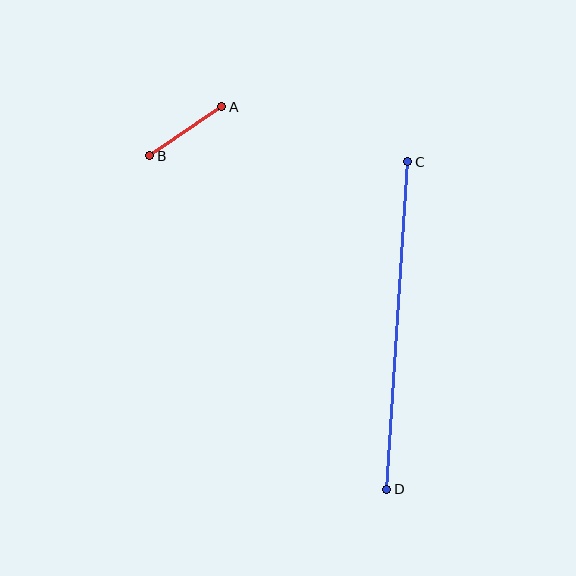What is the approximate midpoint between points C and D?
The midpoint is at approximately (397, 325) pixels.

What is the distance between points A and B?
The distance is approximately 87 pixels.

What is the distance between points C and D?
The distance is approximately 328 pixels.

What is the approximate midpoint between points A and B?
The midpoint is at approximately (186, 131) pixels.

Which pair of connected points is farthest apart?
Points C and D are farthest apart.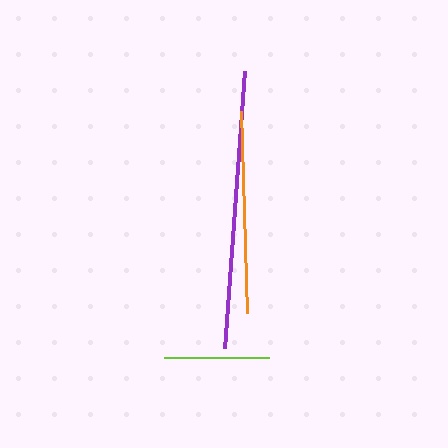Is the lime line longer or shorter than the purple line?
The purple line is longer than the lime line.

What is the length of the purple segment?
The purple segment is approximately 278 pixels long.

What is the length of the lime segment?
The lime segment is approximately 106 pixels long.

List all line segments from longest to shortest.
From longest to shortest: purple, orange, lime.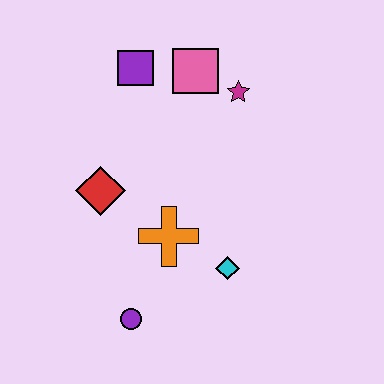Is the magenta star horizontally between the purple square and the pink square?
No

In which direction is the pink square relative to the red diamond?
The pink square is above the red diamond.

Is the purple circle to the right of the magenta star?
No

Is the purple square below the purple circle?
No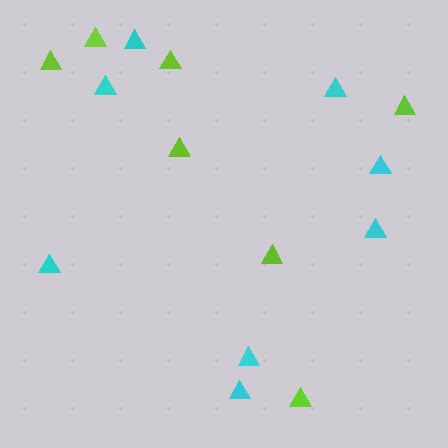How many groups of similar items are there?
There are 2 groups: one group of cyan triangles (8) and one group of lime triangles (7).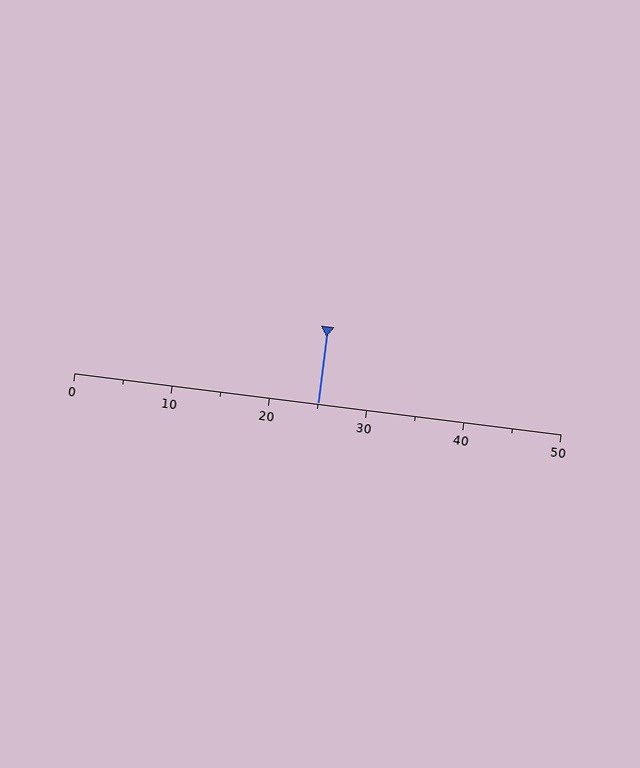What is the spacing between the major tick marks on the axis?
The major ticks are spaced 10 apart.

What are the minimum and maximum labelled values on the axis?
The axis runs from 0 to 50.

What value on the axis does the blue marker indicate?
The marker indicates approximately 25.